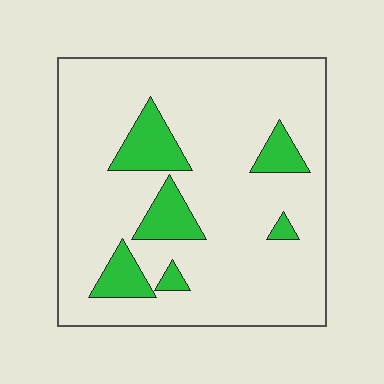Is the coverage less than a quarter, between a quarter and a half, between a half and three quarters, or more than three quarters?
Less than a quarter.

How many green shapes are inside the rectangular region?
6.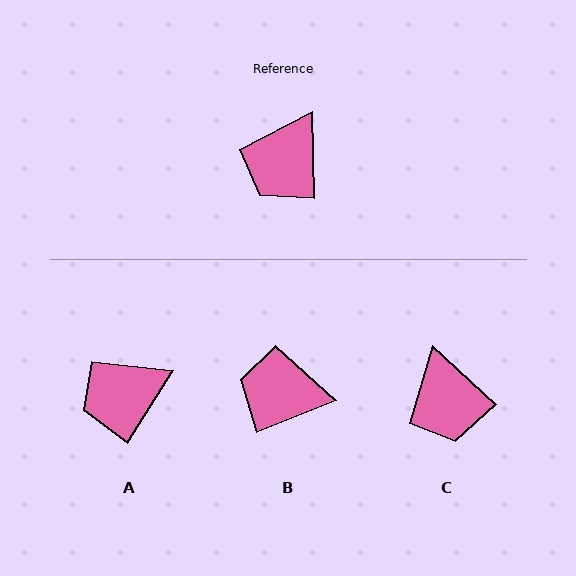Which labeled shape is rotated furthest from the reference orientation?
B, about 69 degrees away.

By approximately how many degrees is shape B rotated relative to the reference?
Approximately 69 degrees clockwise.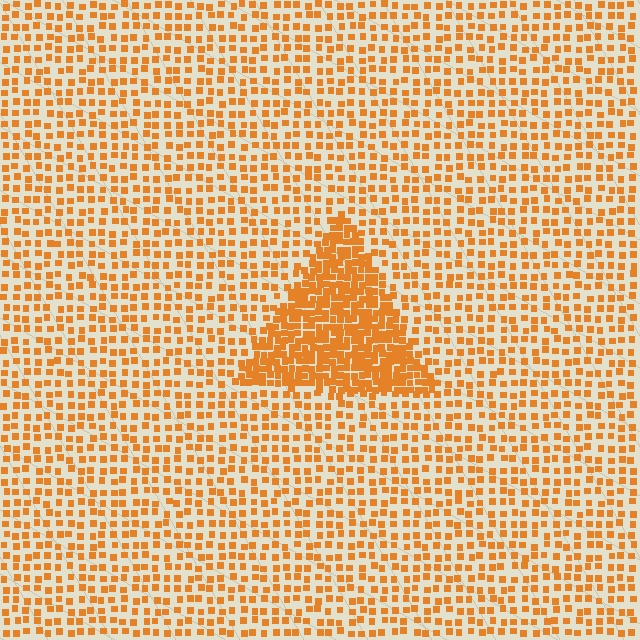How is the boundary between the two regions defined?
The boundary is defined by a change in element density (approximately 2.4x ratio). All elements are the same color, size, and shape.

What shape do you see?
I see a triangle.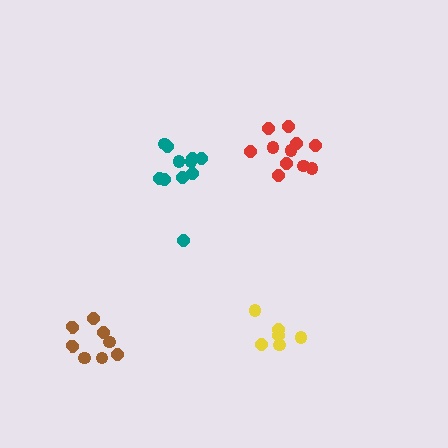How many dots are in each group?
Group 1: 8 dots, Group 2: 6 dots, Group 3: 11 dots, Group 4: 11 dots (36 total).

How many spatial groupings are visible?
There are 4 spatial groupings.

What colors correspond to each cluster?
The clusters are colored: brown, yellow, red, teal.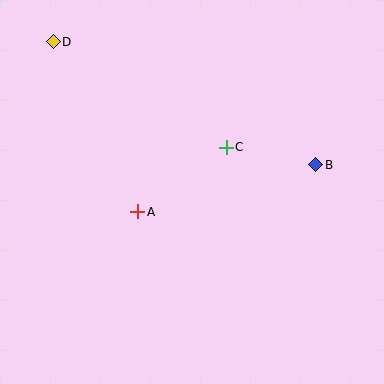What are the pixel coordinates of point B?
Point B is at (316, 165).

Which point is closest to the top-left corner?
Point D is closest to the top-left corner.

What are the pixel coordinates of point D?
Point D is at (53, 42).